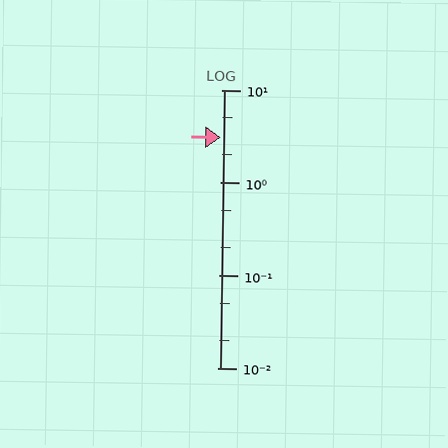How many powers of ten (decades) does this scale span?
The scale spans 3 decades, from 0.01 to 10.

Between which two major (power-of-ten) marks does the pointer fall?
The pointer is between 1 and 10.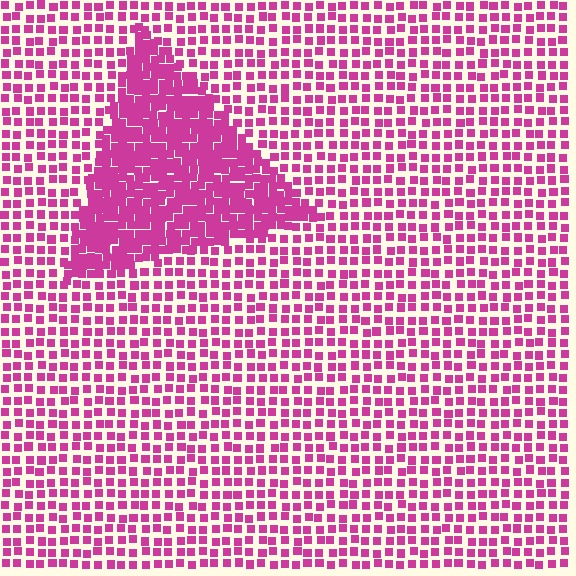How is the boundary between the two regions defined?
The boundary is defined by a change in element density (approximately 2.2x ratio). All elements are the same color, size, and shape.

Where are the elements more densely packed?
The elements are more densely packed inside the triangle boundary.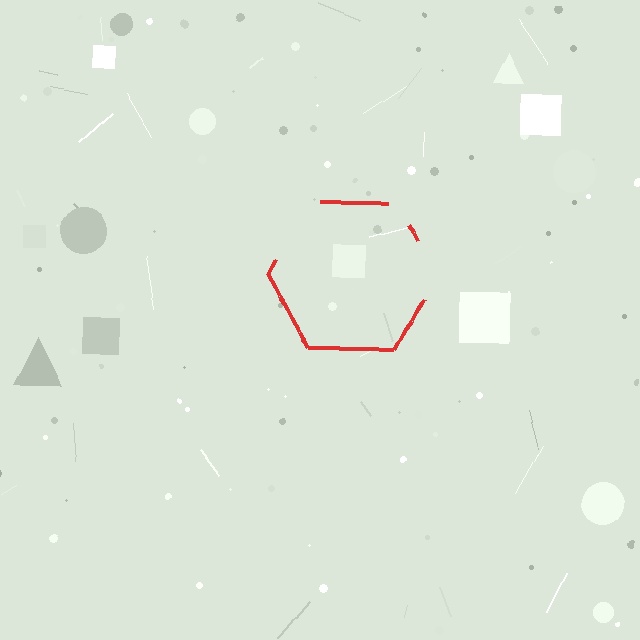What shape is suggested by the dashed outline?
The dashed outline suggests a hexagon.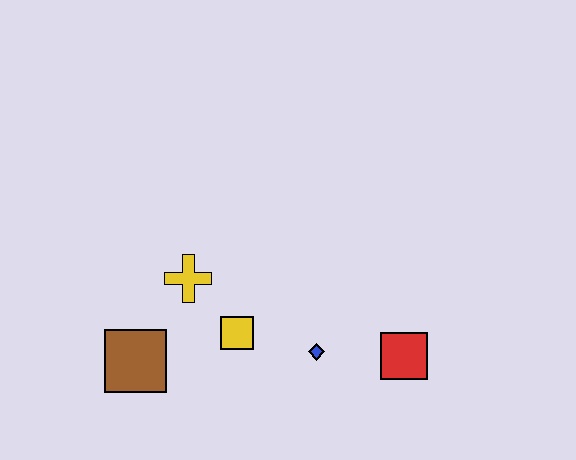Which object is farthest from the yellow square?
The red square is farthest from the yellow square.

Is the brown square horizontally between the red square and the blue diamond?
No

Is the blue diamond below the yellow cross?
Yes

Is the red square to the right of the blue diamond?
Yes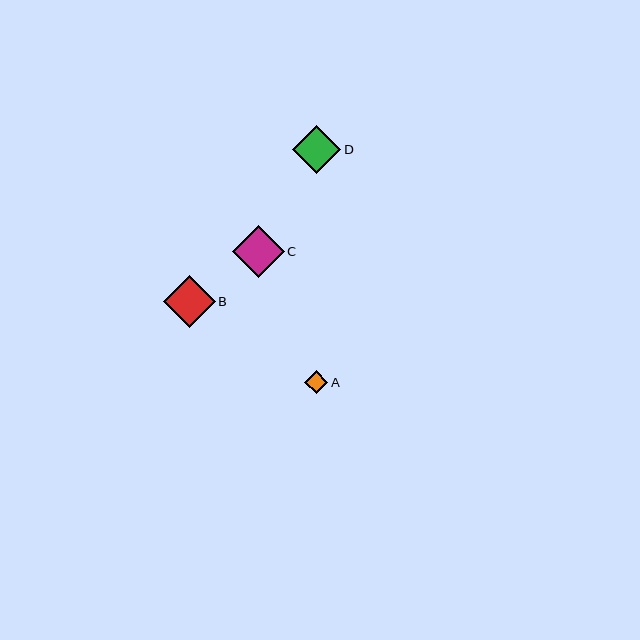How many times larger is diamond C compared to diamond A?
Diamond C is approximately 2.2 times the size of diamond A.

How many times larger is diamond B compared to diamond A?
Diamond B is approximately 2.2 times the size of diamond A.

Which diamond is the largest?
Diamond B is the largest with a size of approximately 52 pixels.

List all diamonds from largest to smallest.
From largest to smallest: B, C, D, A.